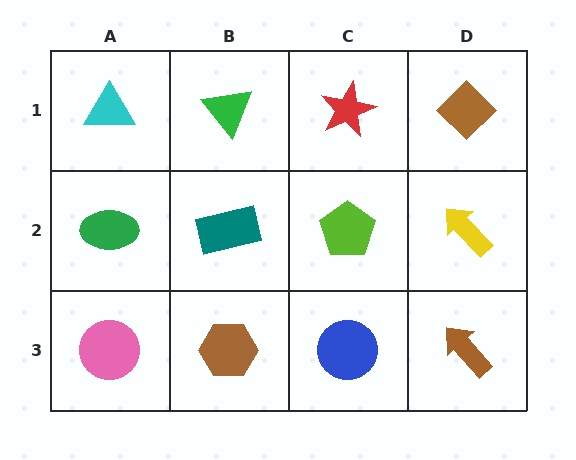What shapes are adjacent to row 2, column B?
A green triangle (row 1, column B), a brown hexagon (row 3, column B), a green ellipse (row 2, column A), a lime pentagon (row 2, column C).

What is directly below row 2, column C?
A blue circle.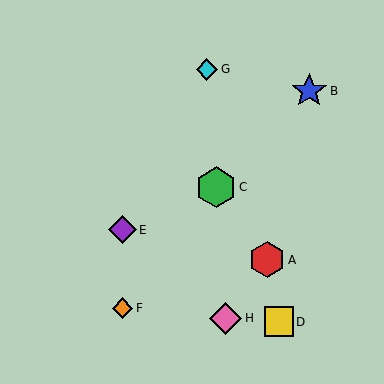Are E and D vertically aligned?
No, E is at x≈122 and D is at x≈279.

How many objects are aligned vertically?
2 objects (E, F) are aligned vertically.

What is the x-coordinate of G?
Object G is at x≈207.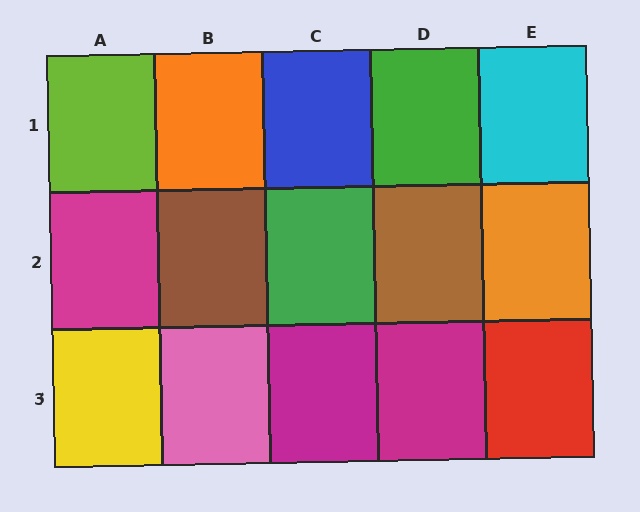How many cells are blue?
1 cell is blue.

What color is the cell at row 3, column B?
Pink.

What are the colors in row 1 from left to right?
Lime, orange, blue, green, cyan.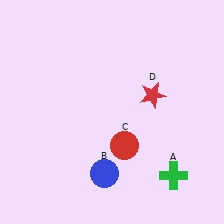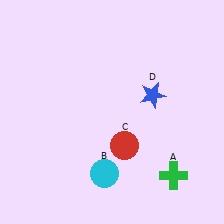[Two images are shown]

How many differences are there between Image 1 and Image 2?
There are 2 differences between the two images.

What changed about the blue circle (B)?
In Image 1, B is blue. In Image 2, it changed to cyan.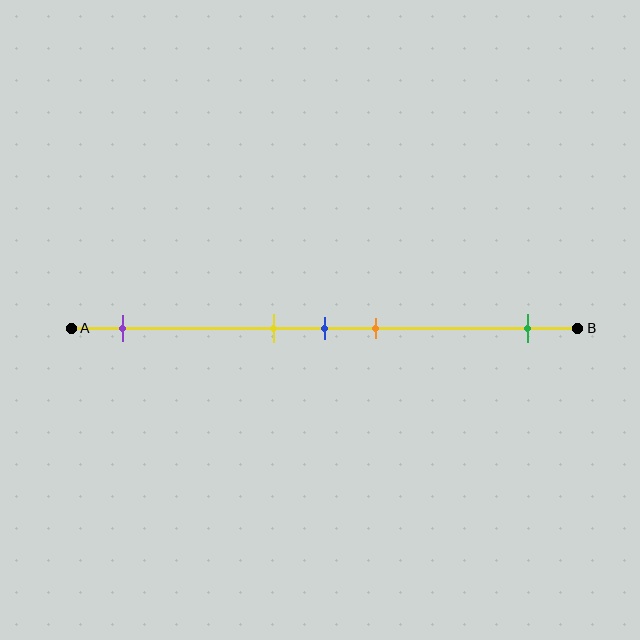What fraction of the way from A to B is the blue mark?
The blue mark is approximately 50% (0.5) of the way from A to B.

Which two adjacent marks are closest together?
The yellow and blue marks are the closest adjacent pair.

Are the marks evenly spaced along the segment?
No, the marks are not evenly spaced.